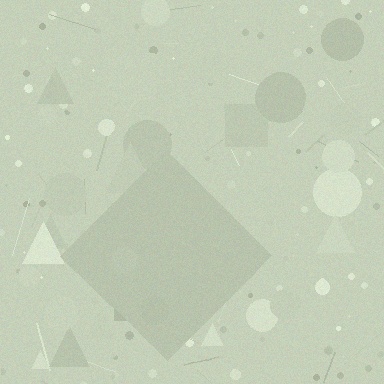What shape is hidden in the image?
A diamond is hidden in the image.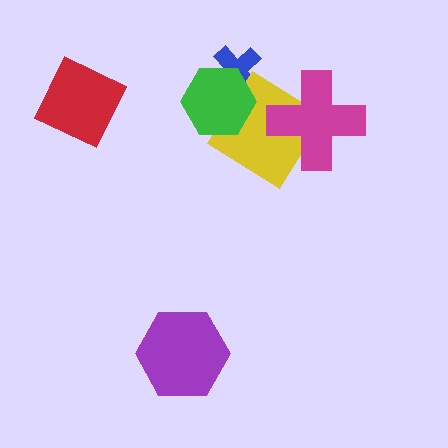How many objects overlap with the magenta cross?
1 object overlaps with the magenta cross.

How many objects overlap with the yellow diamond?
2 objects overlap with the yellow diamond.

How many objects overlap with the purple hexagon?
0 objects overlap with the purple hexagon.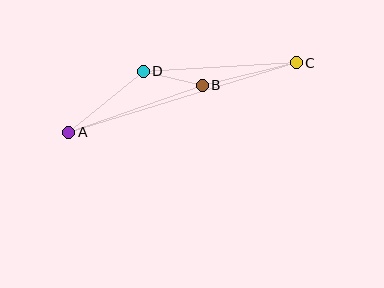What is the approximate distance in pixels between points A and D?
The distance between A and D is approximately 96 pixels.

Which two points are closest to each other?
Points B and D are closest to each other.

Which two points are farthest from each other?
Points A and C are farthest from each other.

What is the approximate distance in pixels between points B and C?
The distance between B and C is approximately 97 pixels.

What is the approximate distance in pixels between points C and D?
The distance between C and D is approximately 153 pixels.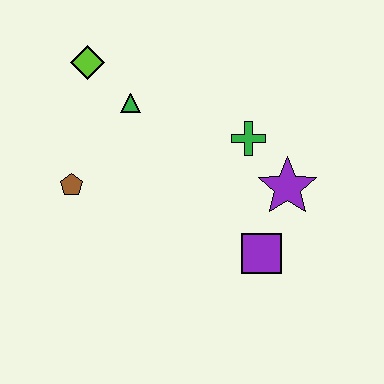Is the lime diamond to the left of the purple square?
Yes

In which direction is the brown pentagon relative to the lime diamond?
The brown pentagon is below the lime diamond.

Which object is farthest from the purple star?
The lime diamond is farthest from the purple star.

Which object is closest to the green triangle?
The lime diamond is closest to the green triangle.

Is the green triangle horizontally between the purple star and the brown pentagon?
Yes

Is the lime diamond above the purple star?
Yes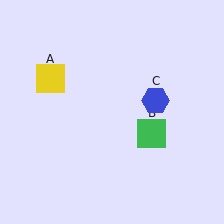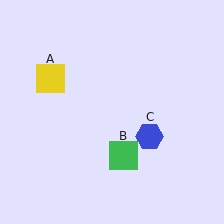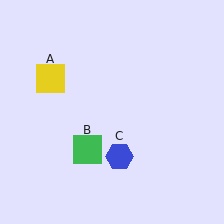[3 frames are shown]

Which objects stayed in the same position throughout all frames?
Yellow square (object A) remained stationary.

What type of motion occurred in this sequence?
The green square (object B), blue hexagon (object C) rotated clockwise around the center of the scene.